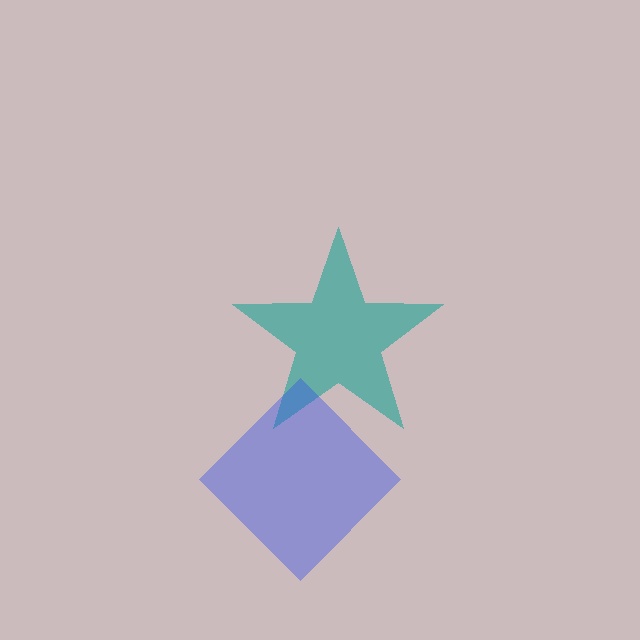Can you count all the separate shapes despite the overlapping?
Yes, there are 2 separate shapes.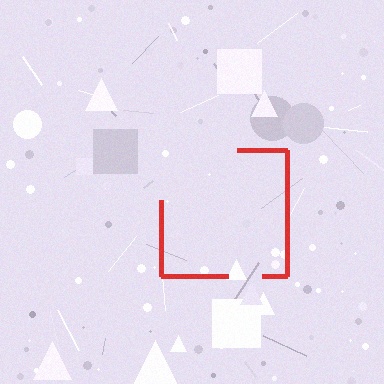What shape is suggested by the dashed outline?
The dashed outline suggests a square.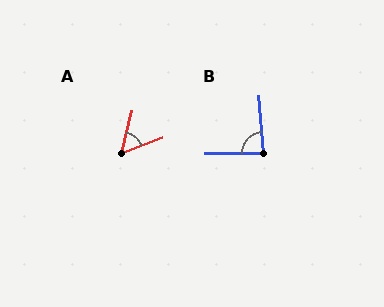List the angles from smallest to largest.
A (56°), B (86°).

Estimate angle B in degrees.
Approximately 86 degrees.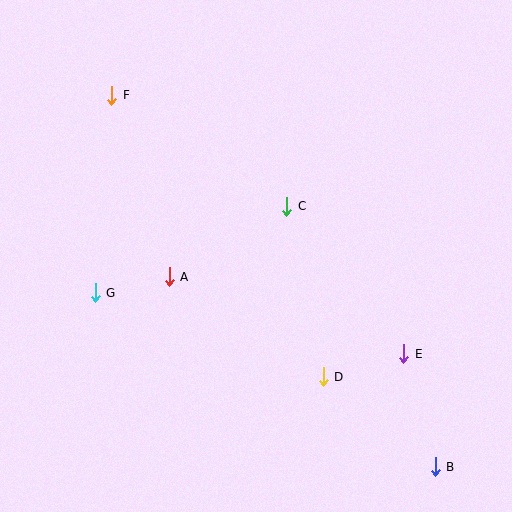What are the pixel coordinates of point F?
Point F is at (112, 95).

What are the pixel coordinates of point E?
Point E is at (404, 354).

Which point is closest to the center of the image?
Point C at (287, 206) is closest to the center.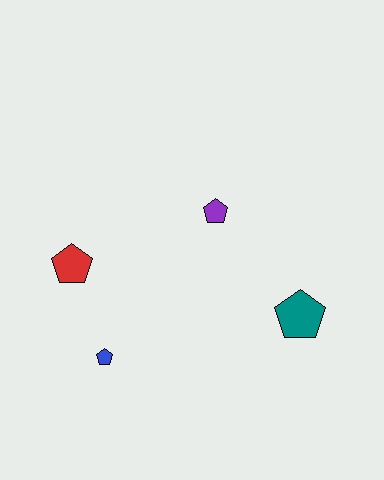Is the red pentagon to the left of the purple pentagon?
Yes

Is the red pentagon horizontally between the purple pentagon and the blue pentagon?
No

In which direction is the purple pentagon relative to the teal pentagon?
The purple pentagon is above the teal pentagon.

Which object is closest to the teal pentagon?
The purple pentagon is closest to the teal pentagon.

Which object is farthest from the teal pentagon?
The red pentagon is farthest from the teal pentagon.